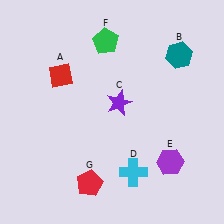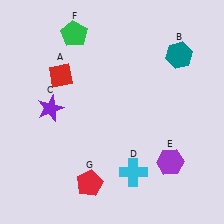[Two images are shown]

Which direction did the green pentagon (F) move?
The green pentagon (F) moved left.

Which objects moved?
The objects that moved are: the purple star (C), the green pentagon (F).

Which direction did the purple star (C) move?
The purple star (C) moved left.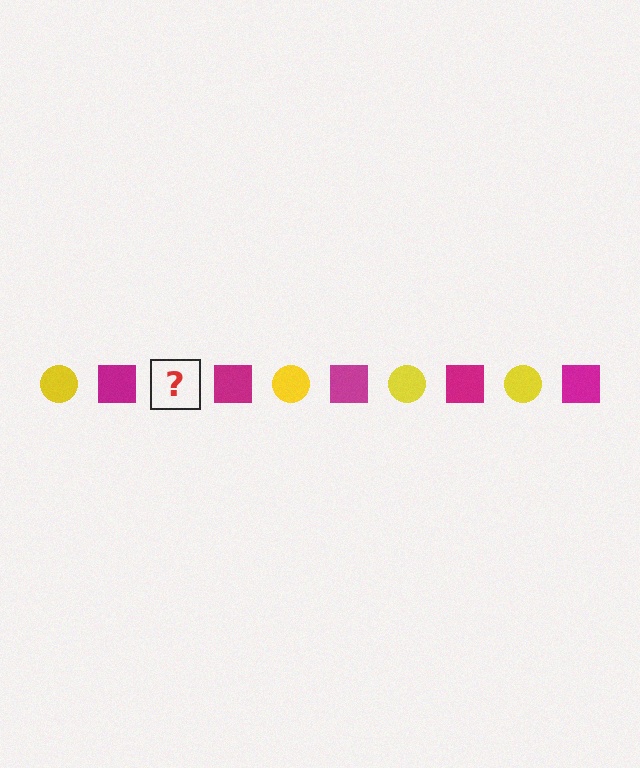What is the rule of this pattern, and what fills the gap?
The rule is that the pattern alternates between yellow circle and magenta square. The gap should be filled with a yellow circle.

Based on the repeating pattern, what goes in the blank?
The blank should be a yellow circle.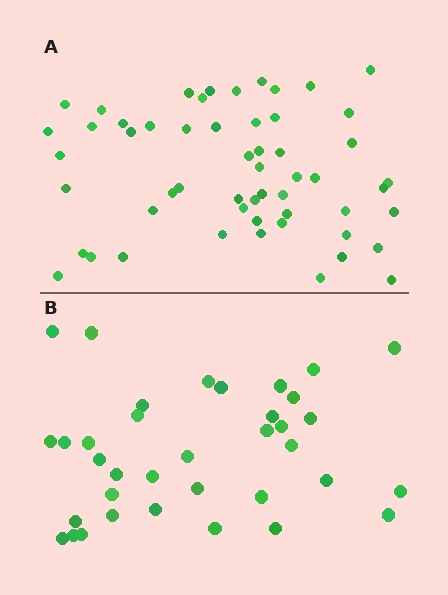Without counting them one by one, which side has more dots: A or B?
Region A (the top region) has more dots.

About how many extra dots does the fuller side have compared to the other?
Region A has approximately 20 more dots than region B.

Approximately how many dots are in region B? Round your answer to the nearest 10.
About 40 dots. (The exact count is 36, which rounds to 40.)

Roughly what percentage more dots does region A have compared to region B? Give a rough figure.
About 55% more.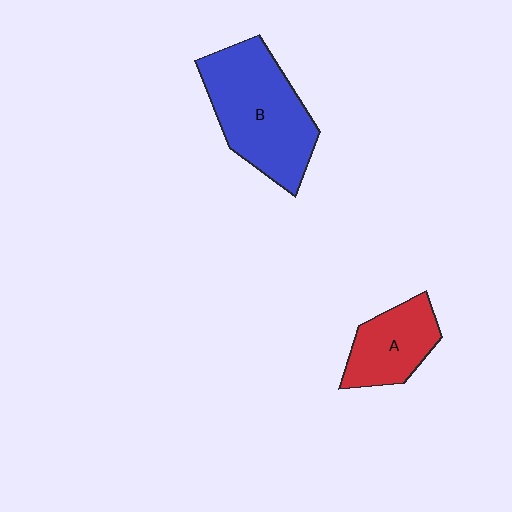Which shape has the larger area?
Shape B (blue).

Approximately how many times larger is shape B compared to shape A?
Approximately 1.8 times.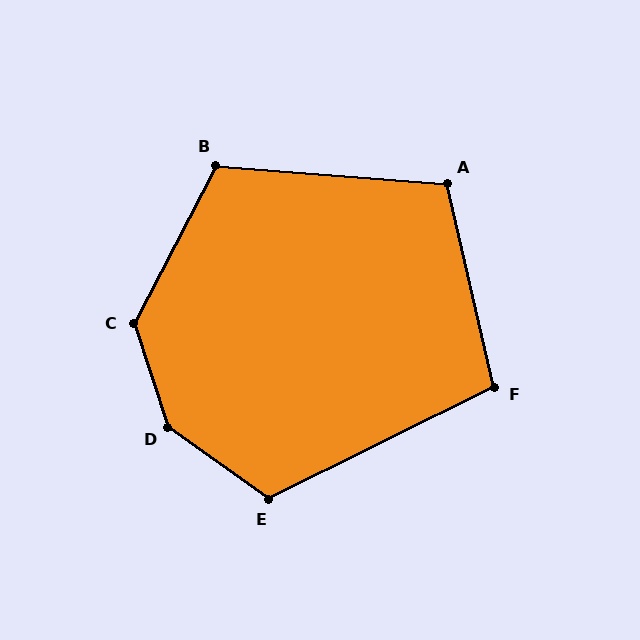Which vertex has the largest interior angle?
D, at approximately 143 degrees.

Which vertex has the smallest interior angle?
F, at approximately 104 degrees.